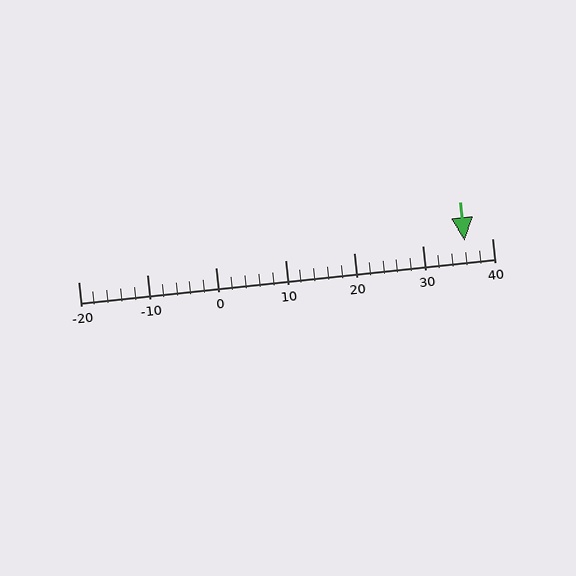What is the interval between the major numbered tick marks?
The major tick marks are spaced 10 units apart.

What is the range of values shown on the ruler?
The ruler shows values from -20 to 40.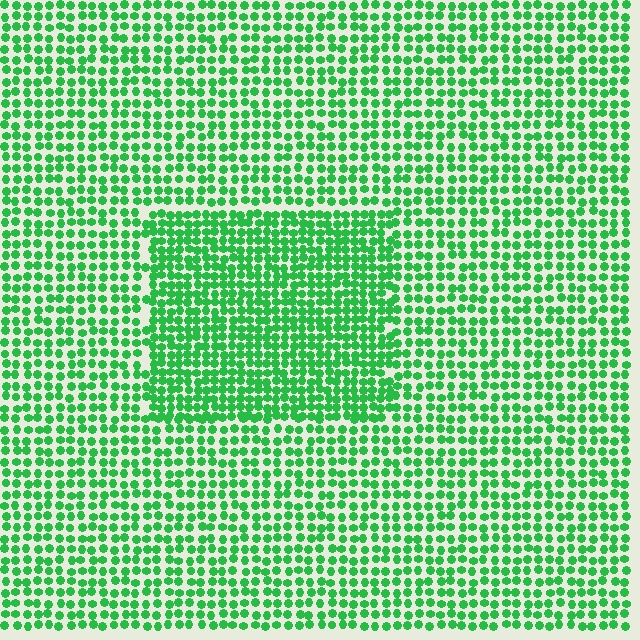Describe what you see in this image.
The image contains small green elements arranged at two different densities. A rectangle-shaped region is visible where the elements are more densely packed than the surrounding area.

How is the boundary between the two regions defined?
The boundary is defined by a change in element density (approximately 1.5x ratio). All elements are the same color, size, and shape.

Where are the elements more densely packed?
The elements are more densely packed inside the rectangle boundary.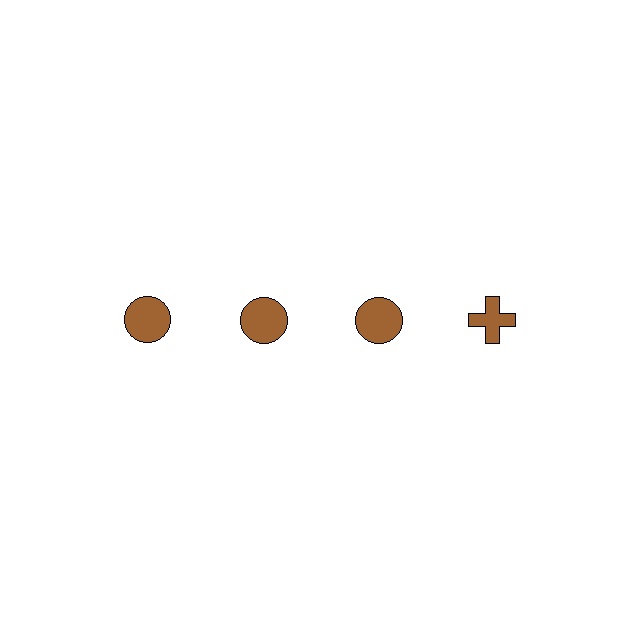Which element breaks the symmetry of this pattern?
The brown cross in the top row, second from right column breaks the symmetry. All other shapes are brown circles.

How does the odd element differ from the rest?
It has a different shape: cross instead of circle.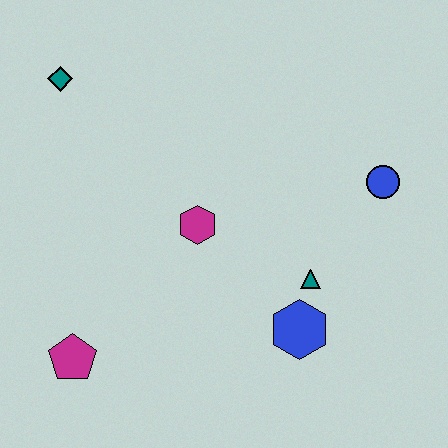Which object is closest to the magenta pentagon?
The magenta hexagon is closest to the magenta pentagon.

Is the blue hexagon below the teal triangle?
Yes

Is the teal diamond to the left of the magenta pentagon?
Yes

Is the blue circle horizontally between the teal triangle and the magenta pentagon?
No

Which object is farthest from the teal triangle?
The teal diamond is farthest from the teal triangle.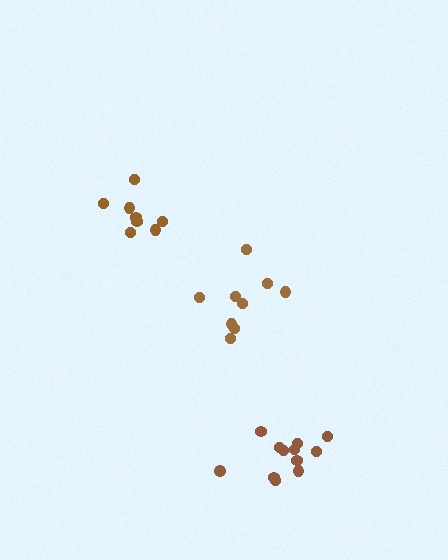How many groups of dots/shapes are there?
There are 3 groups.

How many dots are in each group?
Group 1: 8 dots, Group 2: 12 dots, Group 3: 9 dots (29 total).